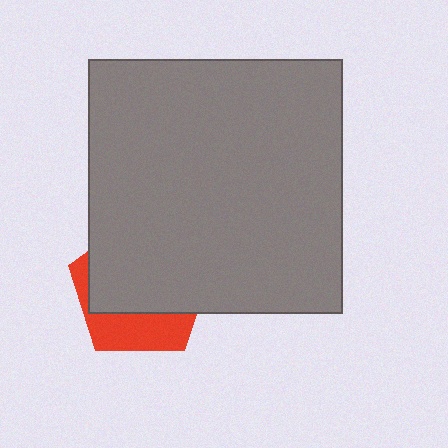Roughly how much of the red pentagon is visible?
A small part of it is visible (roughly 33%).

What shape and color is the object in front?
The object in front is a gray rectangle.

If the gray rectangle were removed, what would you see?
You would see the complete red pentagon.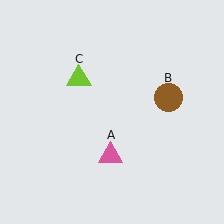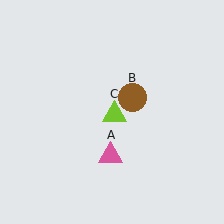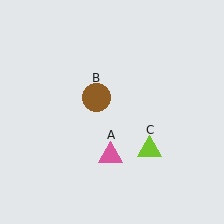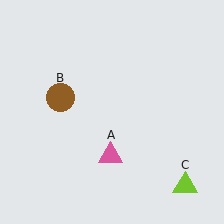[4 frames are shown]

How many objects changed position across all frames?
2 objects changed position: brown circle (object B), lime triangle (object C).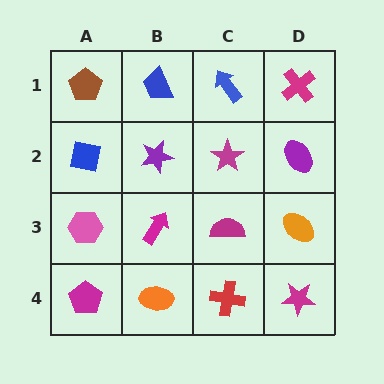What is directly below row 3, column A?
A magenta pentagon.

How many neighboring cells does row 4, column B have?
3.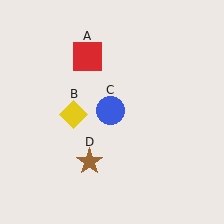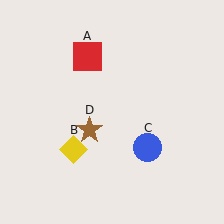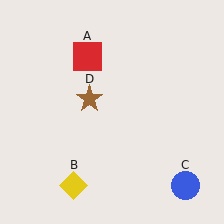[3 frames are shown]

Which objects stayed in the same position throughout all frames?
Red square (object A) remained stationary.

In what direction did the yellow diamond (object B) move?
The yellow diamond (object B) moved down.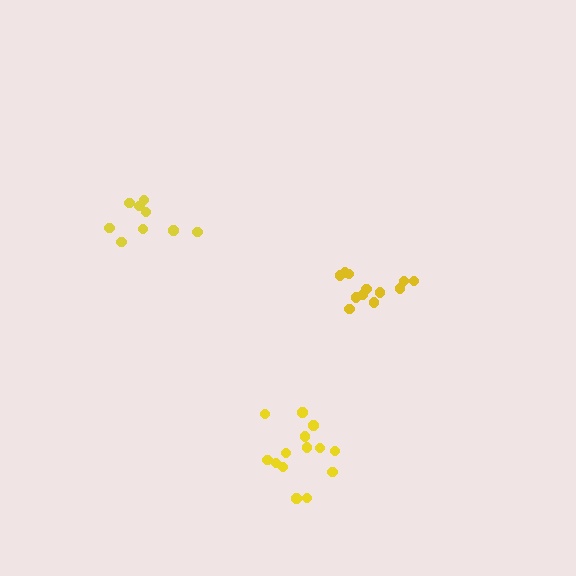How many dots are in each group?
Group 1: 9 dots, Group 2: 14 dots, Group 3: 13 dots (36 total).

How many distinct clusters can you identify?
There are 3 distinct clusters.